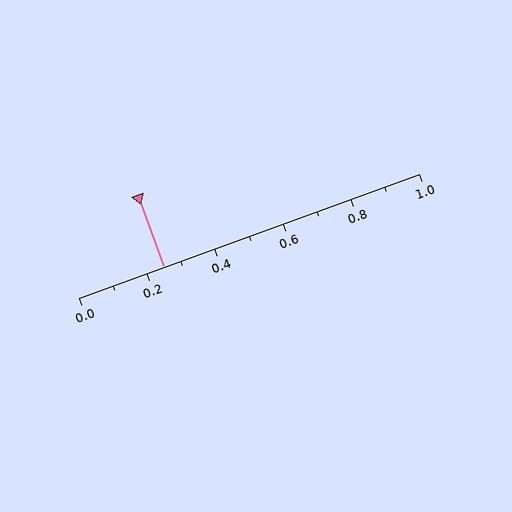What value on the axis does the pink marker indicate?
The marker indicates approximately 0.25.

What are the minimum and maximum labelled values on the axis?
The axis runs from 0.0 to 1.0.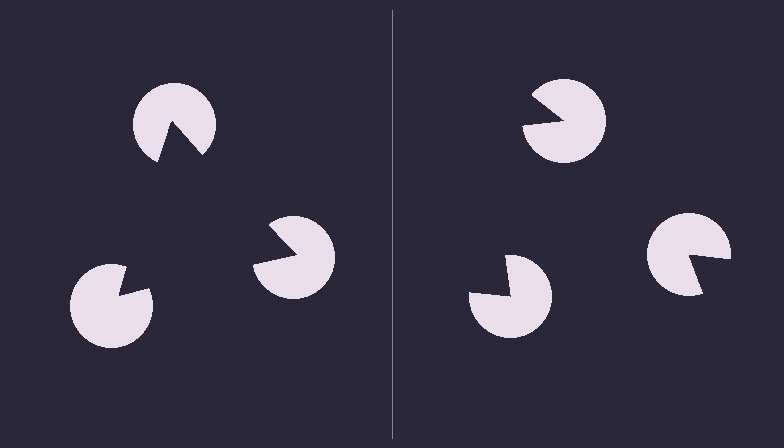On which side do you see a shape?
An illusory triangle appears on the left side. On the right side the wedge cuts are rotated, so no coherent shape forms.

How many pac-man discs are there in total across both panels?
6 — 3 on each side.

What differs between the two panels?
The pac-man discs are positioned identically on both sides; only the wedge orientations differ. On the left they align to a triangle; on the right they are misaligned.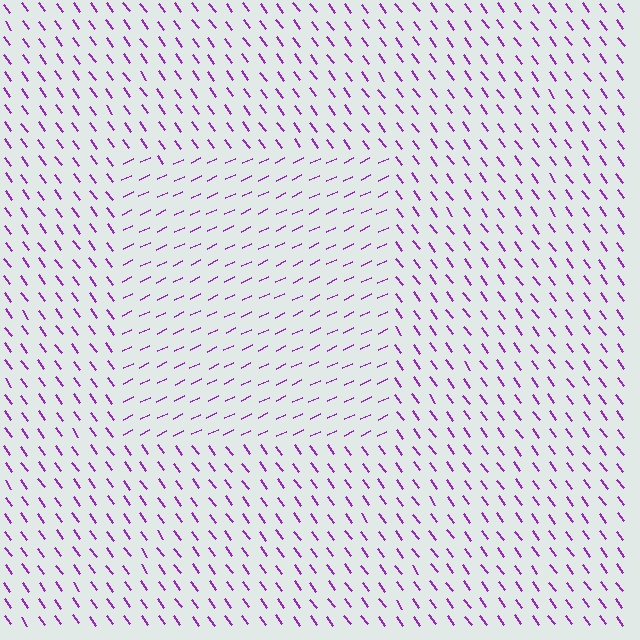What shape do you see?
I see a rectangle.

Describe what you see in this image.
The image is filled with small purple line segments. A rectangle region in the image has lines oriented differently from the surrounding lines, creating a visible texture boundary.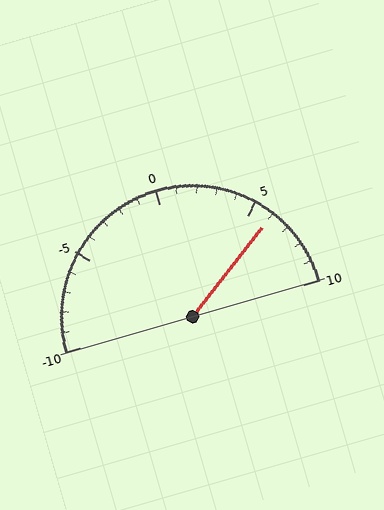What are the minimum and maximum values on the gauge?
The gauge ranges from -10 to 10.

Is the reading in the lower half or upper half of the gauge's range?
The reading is in the upper half of the range (-10 to 10).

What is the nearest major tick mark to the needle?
The nearest major tick mark is 5.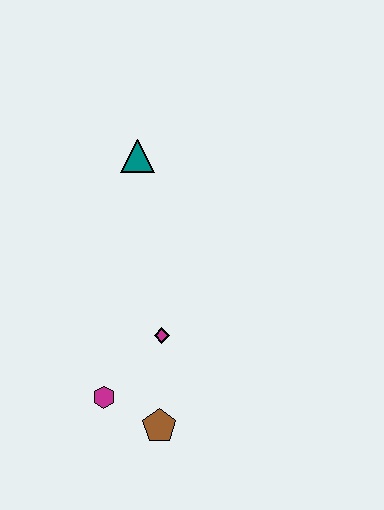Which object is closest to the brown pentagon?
The magenta hexagon is closest to the brown pentagon.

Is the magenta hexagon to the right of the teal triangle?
No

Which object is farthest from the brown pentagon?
The teal triangle is farthest from the brown pentagon.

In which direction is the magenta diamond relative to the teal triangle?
The magenta diamond is below the teal triangle.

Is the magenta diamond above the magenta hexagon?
Yes